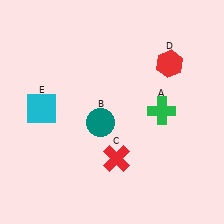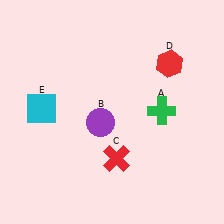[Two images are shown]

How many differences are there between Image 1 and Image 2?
There is 1 difference between the two images.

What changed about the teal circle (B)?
In Image 1, B is teal. In Image 2, it changed to purple.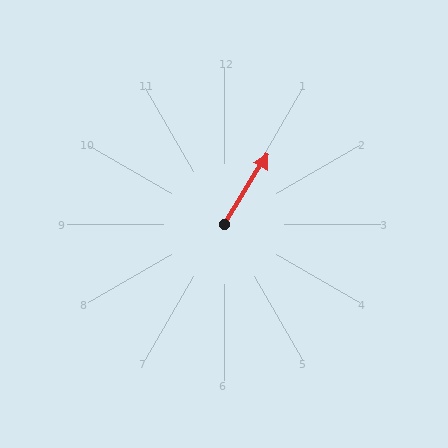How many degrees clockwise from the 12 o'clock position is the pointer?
Approximately 32 degrees.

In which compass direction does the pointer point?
Northeast.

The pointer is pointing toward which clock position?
Roughly 1 o'clock.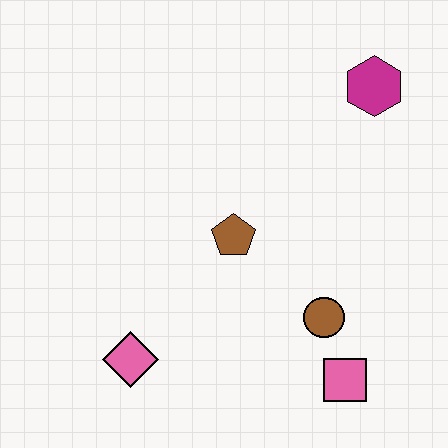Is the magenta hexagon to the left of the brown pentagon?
No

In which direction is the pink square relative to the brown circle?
The pink square is below the brown circle.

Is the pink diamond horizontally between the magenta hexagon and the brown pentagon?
No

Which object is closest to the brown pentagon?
The brown circle is closest to the brown pentagon.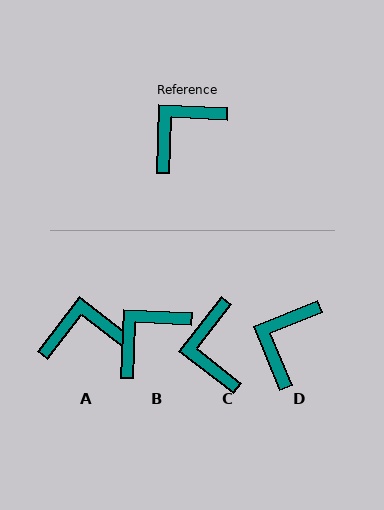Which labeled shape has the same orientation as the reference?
B.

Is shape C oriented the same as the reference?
No, it is off by about 54 degrees.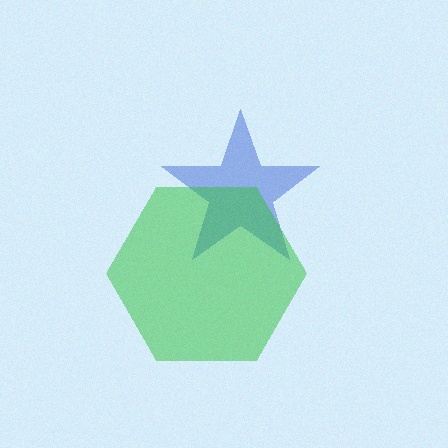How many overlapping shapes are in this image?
There are 2 overlapping shapes in the image.